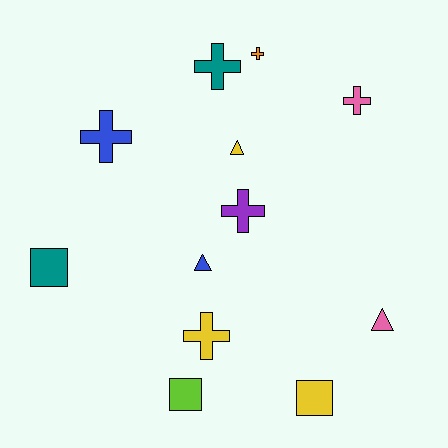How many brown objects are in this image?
There are no brown objects.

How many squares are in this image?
There are 3 squares.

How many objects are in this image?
There are 12 objects.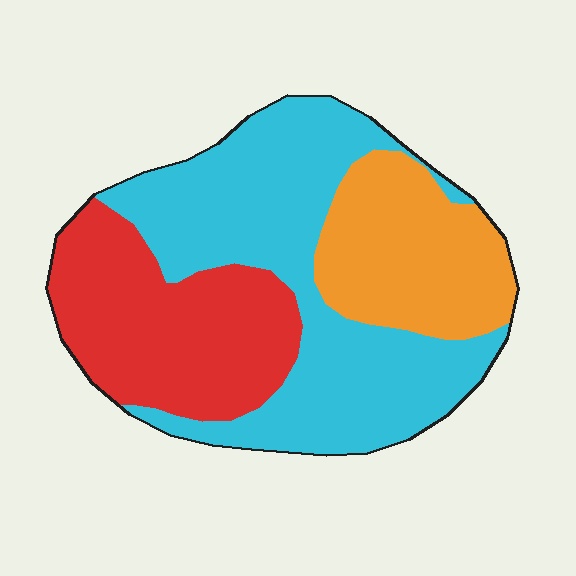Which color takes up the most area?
Cyan, at roughly 50%.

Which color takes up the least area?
Orange, at roughly 25%.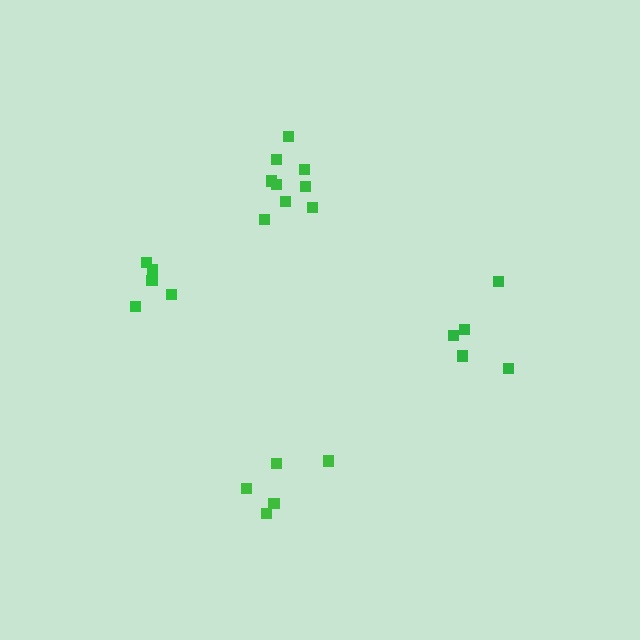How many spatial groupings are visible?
There are 4 spatial groupings.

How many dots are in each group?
Group 1: 9 dots, Group 2: 5 dots, Group 3: 5 dots, Group 4: 5 dots (24 total).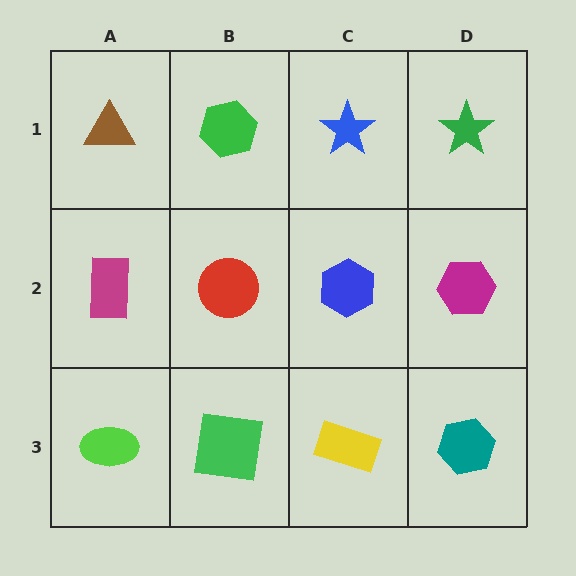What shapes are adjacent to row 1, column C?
A blue hexagon (row 2, column C), a green hexagon (row 1, column B), a green star (row 1, column D).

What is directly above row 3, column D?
A magenta hexagon.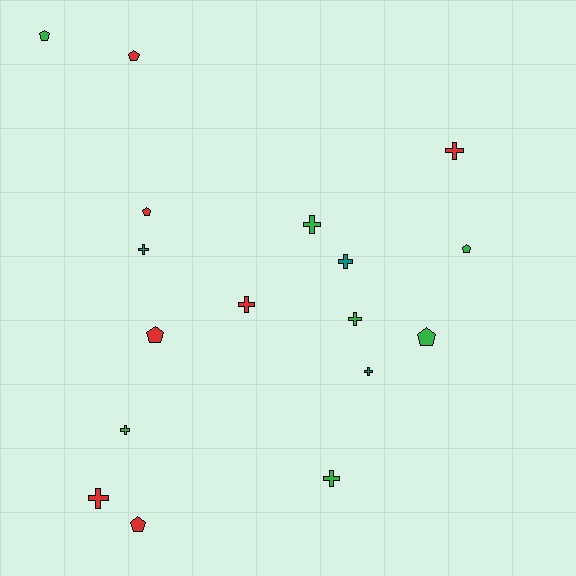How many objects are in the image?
There are 17 objects.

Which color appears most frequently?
Green, with 7 objects.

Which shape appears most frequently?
Cross, with 10 objects.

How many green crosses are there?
There are 4 green crosses.